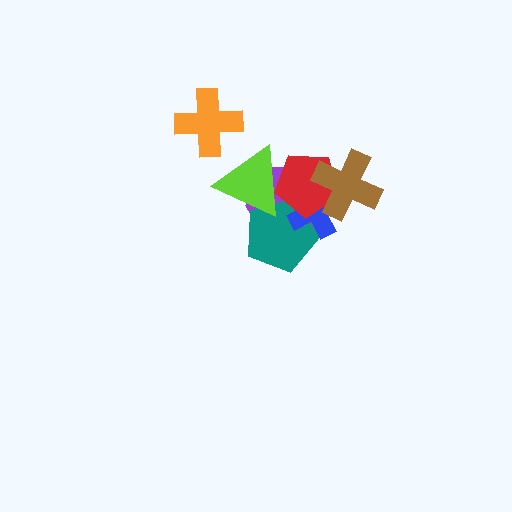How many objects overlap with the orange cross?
0 objects overlap with the orange cross.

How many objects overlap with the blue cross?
4 objects overlap with the blue cross.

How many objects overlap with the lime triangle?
3 objects overlap with the lime triangle.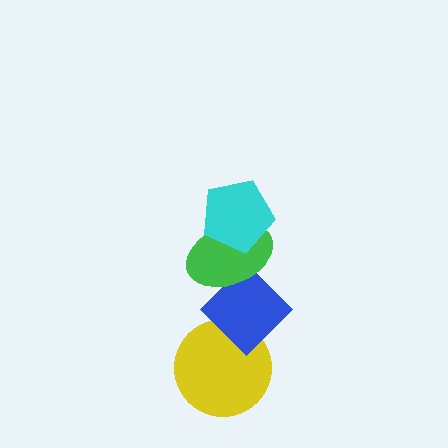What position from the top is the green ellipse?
The green ellipse is 2nd from the top.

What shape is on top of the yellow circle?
The blue diamond is on top of the yellow circle.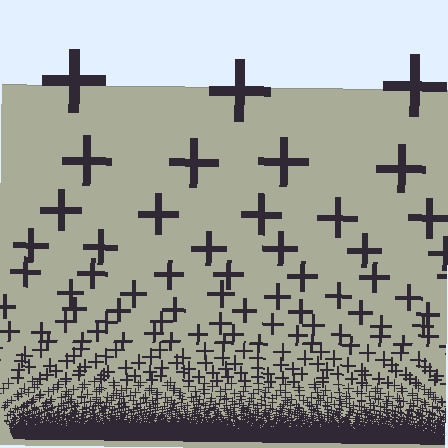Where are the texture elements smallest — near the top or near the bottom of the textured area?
Near the bottom.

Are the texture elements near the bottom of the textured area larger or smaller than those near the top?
Smaller. The gradient is inverted — elements near the bottom are smaller and denser.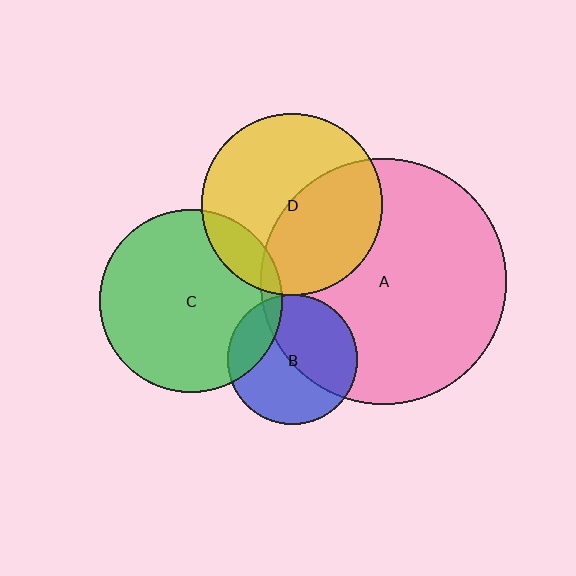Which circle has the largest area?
Circle A (pink).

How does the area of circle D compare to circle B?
Approximately 2.0 times.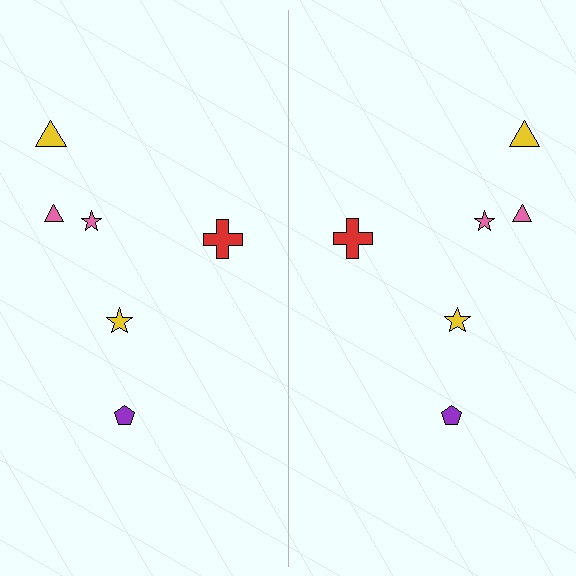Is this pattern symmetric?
Yes, this pattern has bilateral (reflection) symmetry.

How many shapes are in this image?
There are 12 shapes in this image.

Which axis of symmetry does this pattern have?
The pattern has a vertical axis of symmetry running through the center of the image.